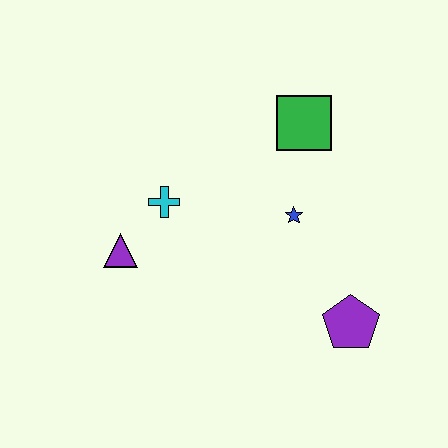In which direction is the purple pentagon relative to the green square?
The purple pentagon is below the green square.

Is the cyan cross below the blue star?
No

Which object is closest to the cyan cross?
The purple triangle is closest to the cyan cross.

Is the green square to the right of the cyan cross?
Yes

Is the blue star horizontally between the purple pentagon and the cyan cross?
Yes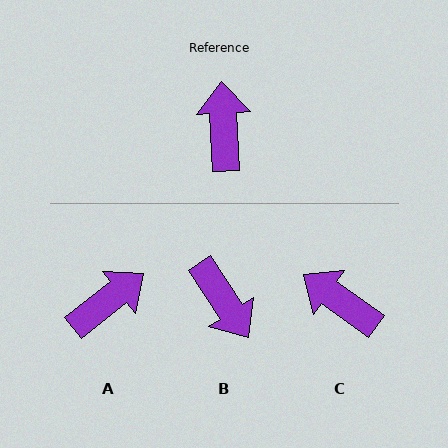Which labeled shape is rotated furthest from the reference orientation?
B, about 150 degrees away.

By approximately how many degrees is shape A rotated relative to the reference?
Approximately 55 degrees clockwise.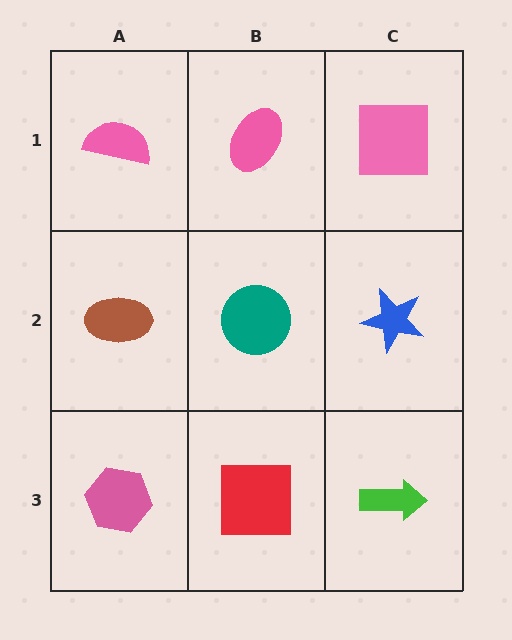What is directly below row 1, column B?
A teal circle.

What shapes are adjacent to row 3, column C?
A blue star (row 2, column C), a red square (row 3, column B).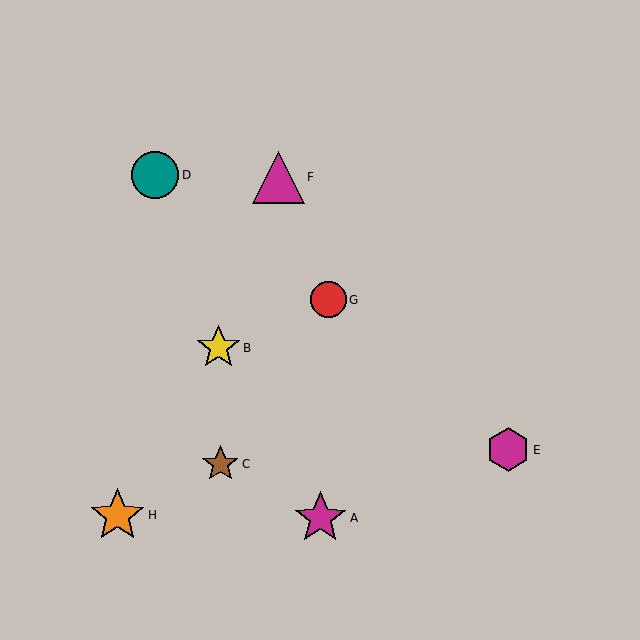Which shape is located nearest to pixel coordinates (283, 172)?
The magenta triangle (labeled F) at (278, 177) is nearest to that location.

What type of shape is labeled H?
Shape H is an orange star.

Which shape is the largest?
The orange star (labeled H) is the largest.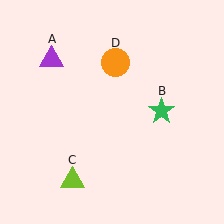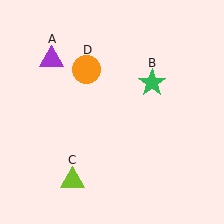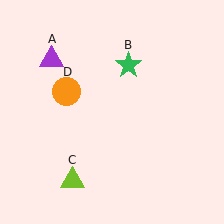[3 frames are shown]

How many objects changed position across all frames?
2 objects changed position: green star (object B), orange circle (object D).